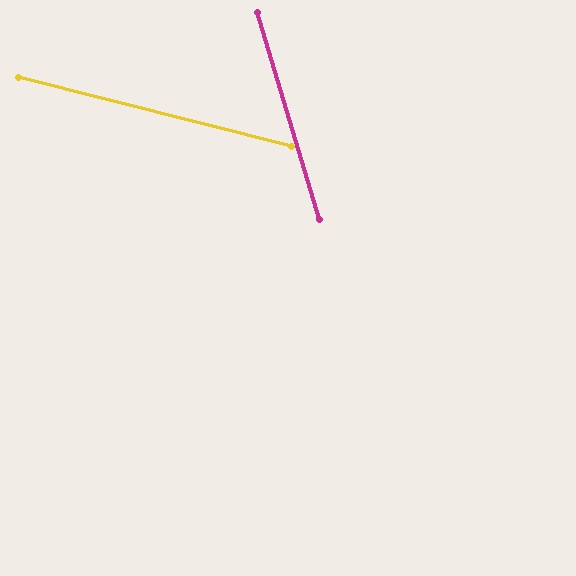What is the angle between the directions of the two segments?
Approximately 59 degrees.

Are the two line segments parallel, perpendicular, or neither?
Neither parallel nor perpendicular — they differ by about 59°.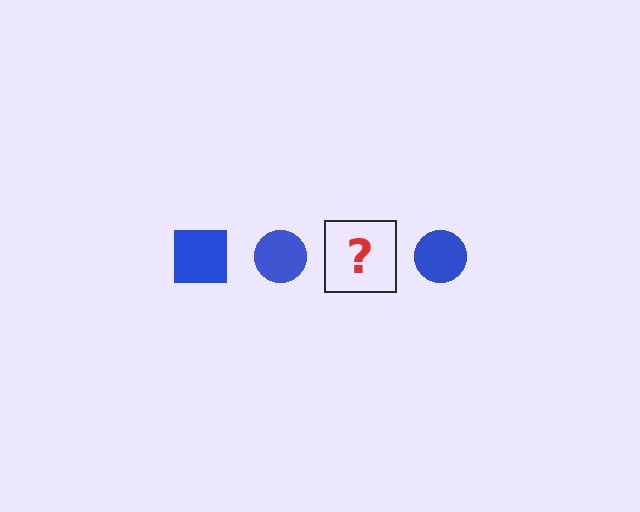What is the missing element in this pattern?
The missing element is a blue square.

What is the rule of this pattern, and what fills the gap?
The rule is that the pattern cycles through square, circle shapes in blue. The gap should be filled with a blue square.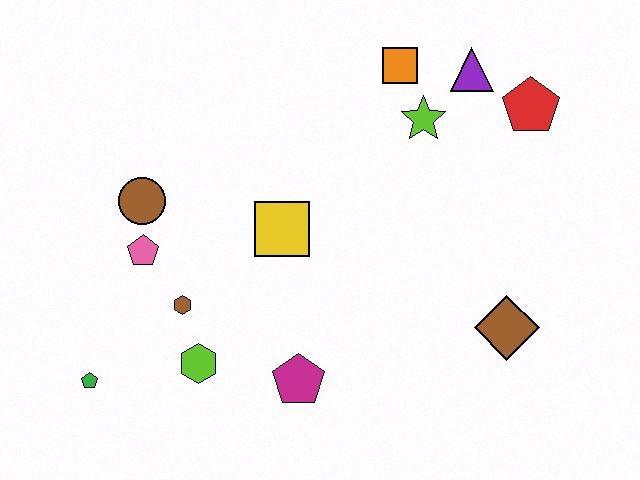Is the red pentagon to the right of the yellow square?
Yes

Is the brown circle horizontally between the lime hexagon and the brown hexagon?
No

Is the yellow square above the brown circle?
No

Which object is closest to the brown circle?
The pink pentagon is closest to the brown circle.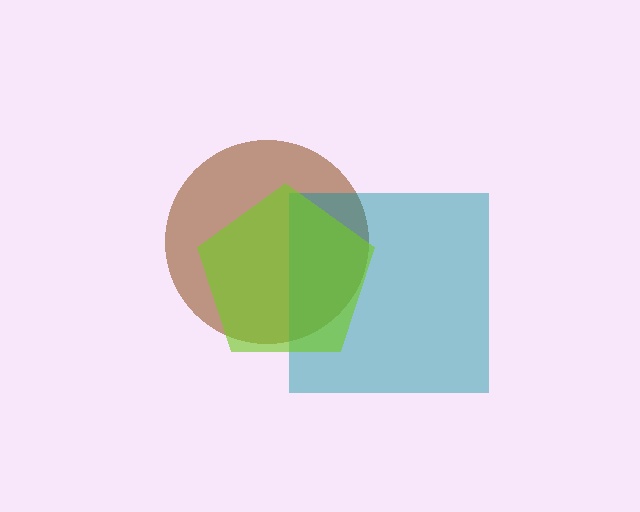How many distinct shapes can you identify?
There are 3 distinct shapes: a brown circle, a teal square, a lime pentagon.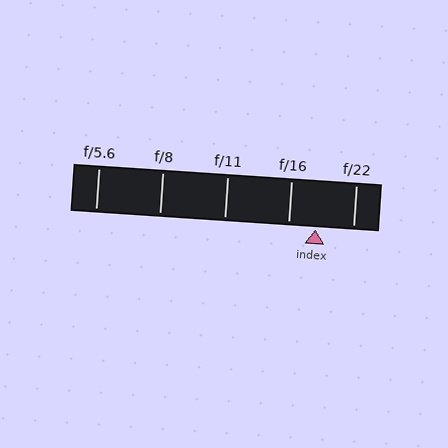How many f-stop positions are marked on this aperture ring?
There are 5 f-stop positions marked.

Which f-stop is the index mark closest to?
The index mark is closest to f/16.